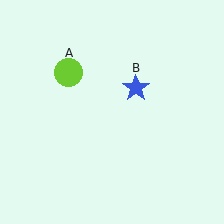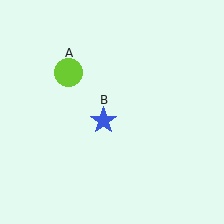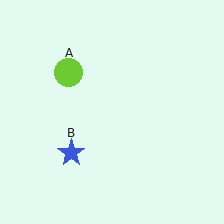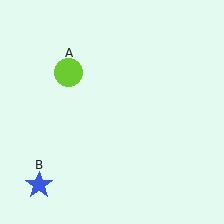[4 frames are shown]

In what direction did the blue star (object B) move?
The blue star (object B) moved down and to the left.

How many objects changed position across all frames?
1 object changed position: blue star (object B).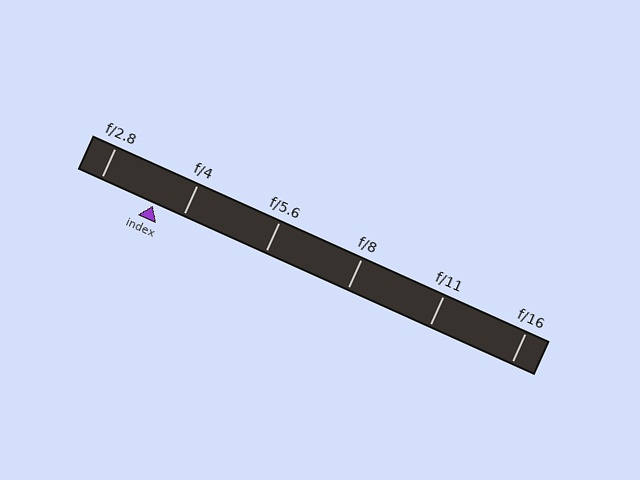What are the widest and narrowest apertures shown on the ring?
The widest aperture shown is f/2.8 and the narrowest is f/16.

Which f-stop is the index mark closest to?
The index mark is closest to f/4.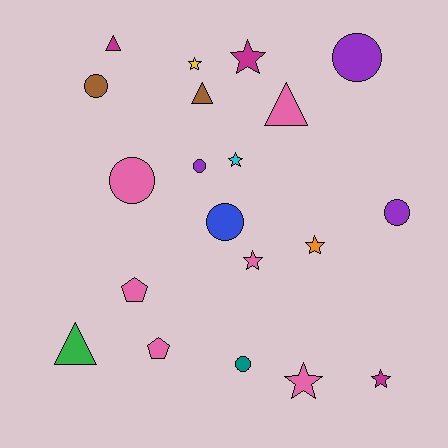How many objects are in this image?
There are 20 objects.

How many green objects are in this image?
There is 1 green object.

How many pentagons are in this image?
There are 2 pentagons.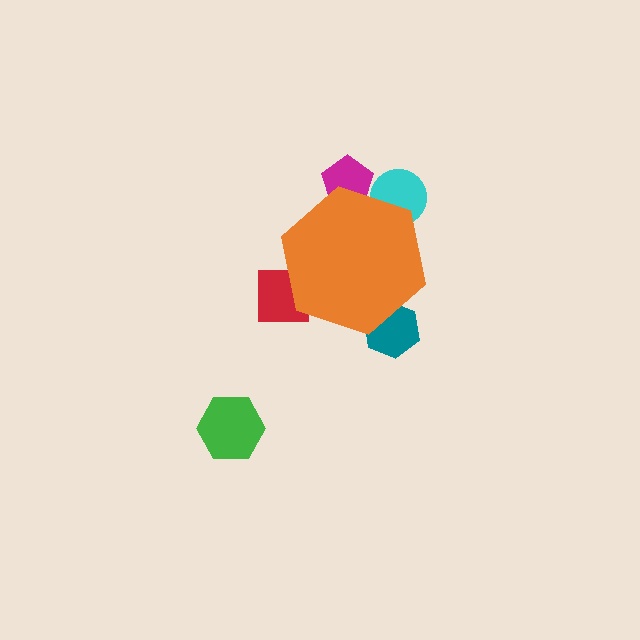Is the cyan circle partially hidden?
Yes, the cyan circle is partially hidden behind the orange hexagon.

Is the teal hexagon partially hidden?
Yes, the teal hexagon is partially hidden behind the orange hexagon.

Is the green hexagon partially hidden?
No, the green hexagon is fully visible.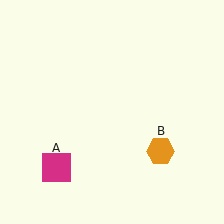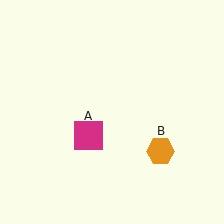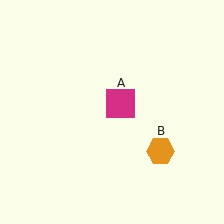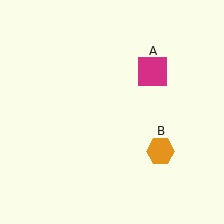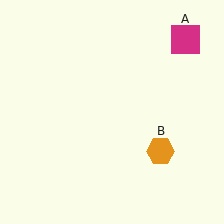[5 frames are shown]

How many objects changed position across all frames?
1 object changed position: magenta square (object A).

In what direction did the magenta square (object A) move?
The magenta square (object A) moved up and to the right.